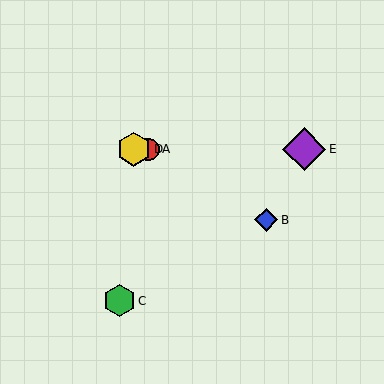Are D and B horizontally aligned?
No, D is at y≈149 and B is at y≈220.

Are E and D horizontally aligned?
Yes, both are at y≈149.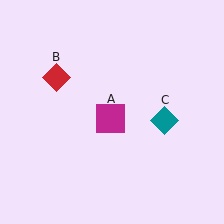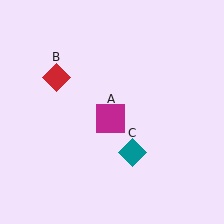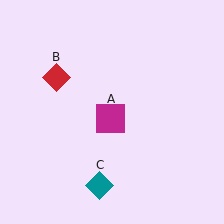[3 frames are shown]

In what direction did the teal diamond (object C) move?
The teal diamond (object C) moved down and to the left.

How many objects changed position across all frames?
1 object changed position: teal diamond (object C).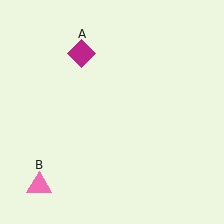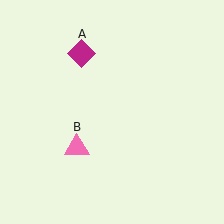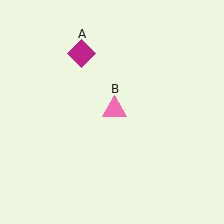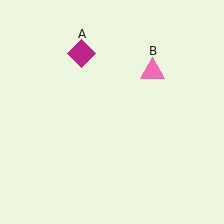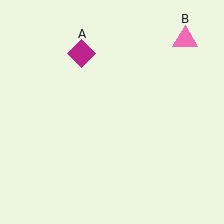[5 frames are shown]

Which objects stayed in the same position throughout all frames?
Magenta diamond (object A) remained stationary.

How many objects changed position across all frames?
1 object changed position: pink triangle (object B).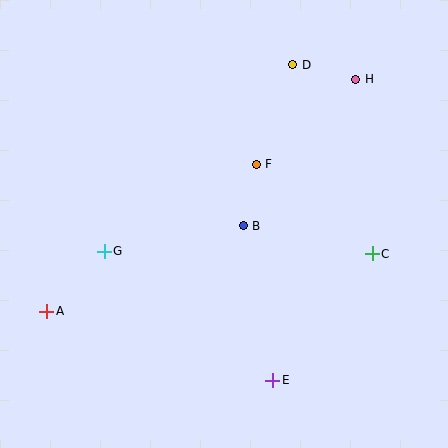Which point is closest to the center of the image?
Point B at (243, 226) is closest to the center.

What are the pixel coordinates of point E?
Point E is at (273, 380).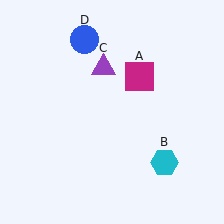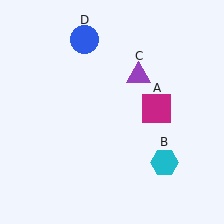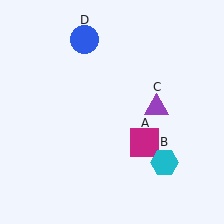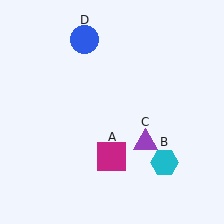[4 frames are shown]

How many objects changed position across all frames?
2 objects changed position: magenta square (object A), purple triangle (object C).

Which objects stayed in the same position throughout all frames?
Cyan hexagon (object B) and blue circle (object D) remained stationary.